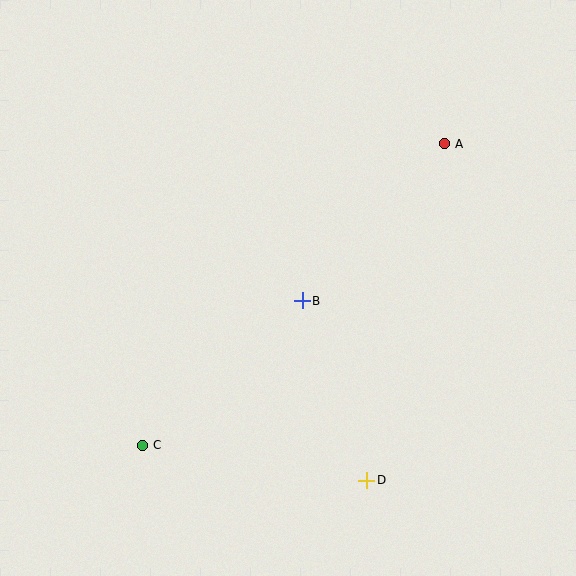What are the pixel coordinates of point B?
Point B is at (302, 301).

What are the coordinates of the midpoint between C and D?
The midpoint between C and D is at (255, 463).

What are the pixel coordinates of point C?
Point C is at (143, 445).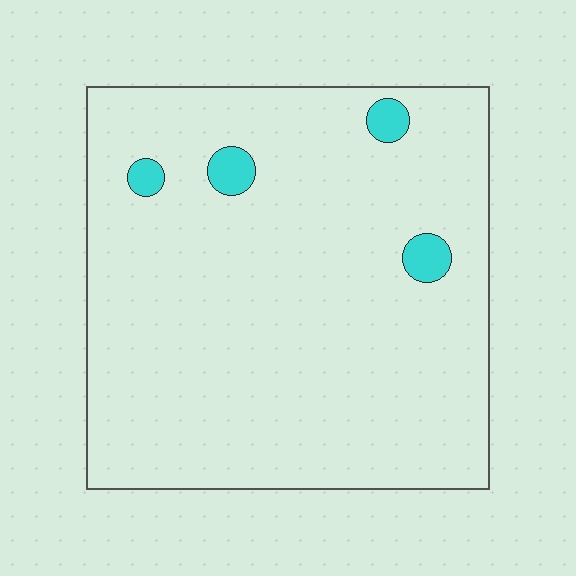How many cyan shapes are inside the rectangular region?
4.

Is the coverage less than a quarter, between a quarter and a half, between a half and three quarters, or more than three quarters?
Less than a quarter.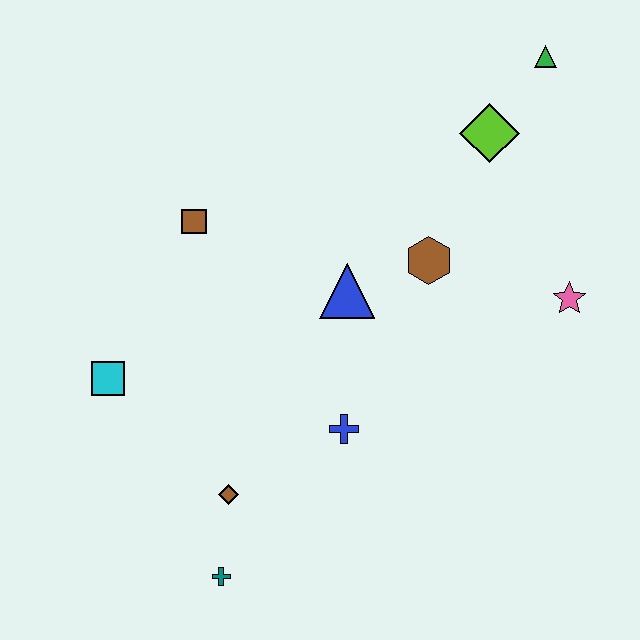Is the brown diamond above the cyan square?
No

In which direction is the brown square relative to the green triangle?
The brown square is to the left of the green triangle.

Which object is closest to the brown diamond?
The teal cross is closest to the brown diamond.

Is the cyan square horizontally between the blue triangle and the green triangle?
No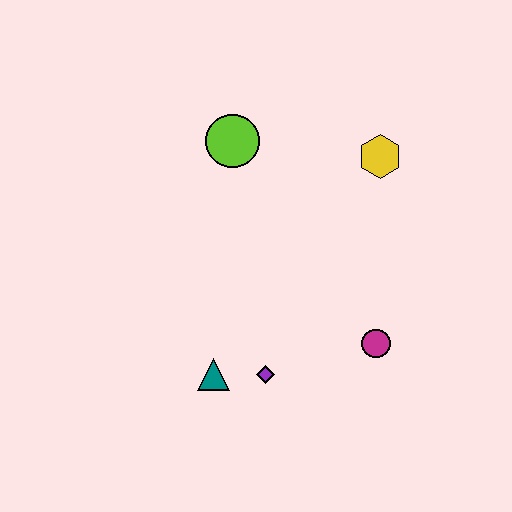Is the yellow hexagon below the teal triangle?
No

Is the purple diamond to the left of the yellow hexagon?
Yes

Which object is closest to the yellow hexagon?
The lime circle is closest to the yellow hexagon.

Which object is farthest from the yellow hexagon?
The teal triangle is farthest from the yellow hexagon.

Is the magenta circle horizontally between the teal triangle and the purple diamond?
No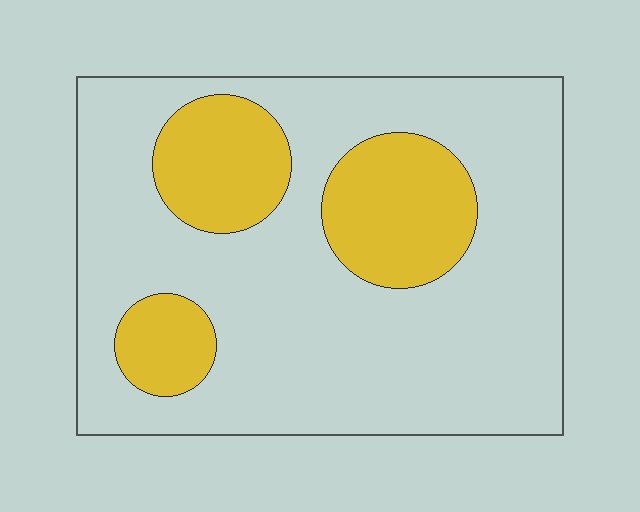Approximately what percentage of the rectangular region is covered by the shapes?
Approximately 25%.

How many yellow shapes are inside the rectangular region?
3.